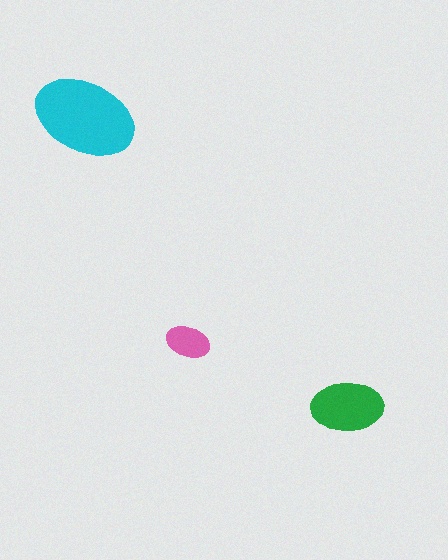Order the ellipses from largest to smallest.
the cyan one, the green one, the pink one.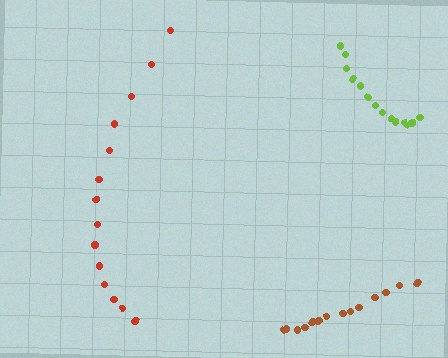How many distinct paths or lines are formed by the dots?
There are 3 distinct paths.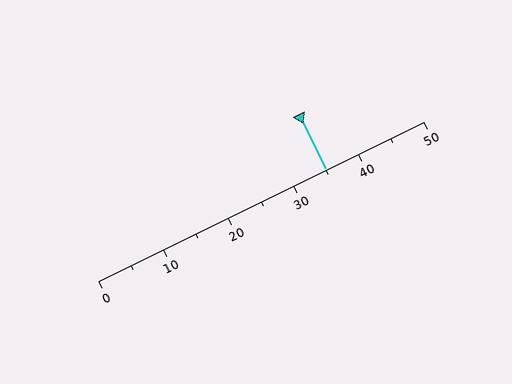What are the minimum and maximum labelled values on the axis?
The axis runs from 0 to 50.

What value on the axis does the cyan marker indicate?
The marker indicates approximately 35.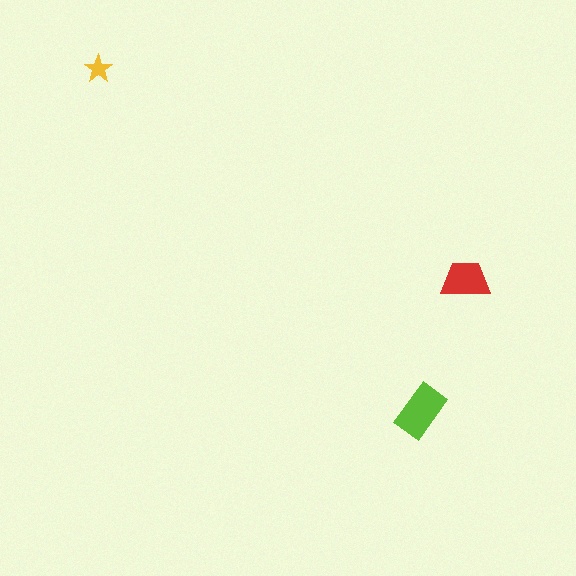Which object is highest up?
The yellow star is topmost.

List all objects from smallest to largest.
The yellow star, the red trapezoid, the lime rectangle.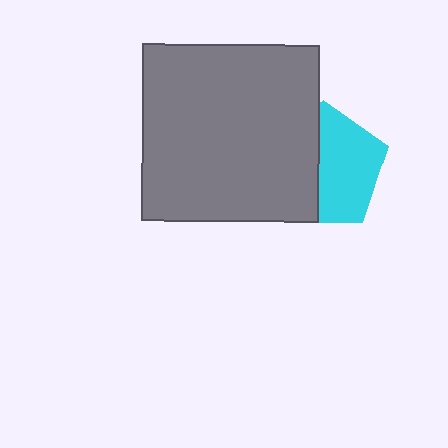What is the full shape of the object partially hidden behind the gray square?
The partially hidden object is a cyan pentagon.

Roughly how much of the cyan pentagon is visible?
About half of it is visible (roughly 54%).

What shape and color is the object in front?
The object in front is a gray square.